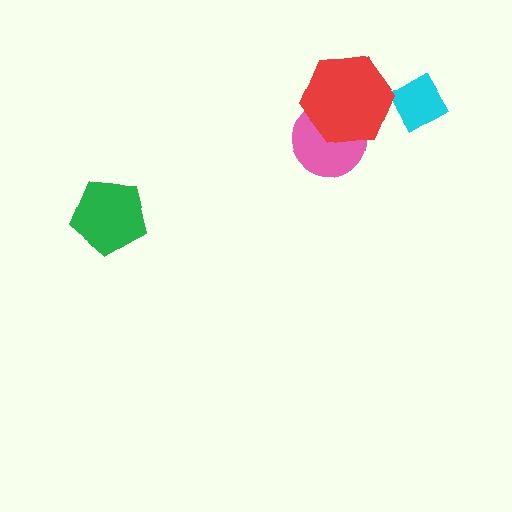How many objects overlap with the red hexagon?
1 object overlaps with the red hexagon.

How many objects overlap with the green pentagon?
0 objects overlap with the green pentagon.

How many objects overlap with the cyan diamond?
0 objects overlap with the cyan diamond.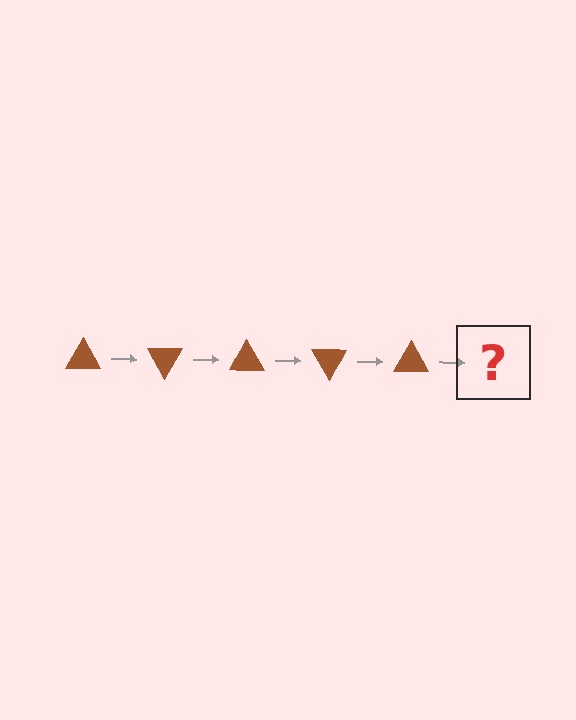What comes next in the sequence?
The next element should be a brown triangle rotated 300 degrees.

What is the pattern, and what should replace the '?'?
The pattern is that the triangle rotates 60 degrees each step. The '?' should be a brown triangle rotated 300 degrees.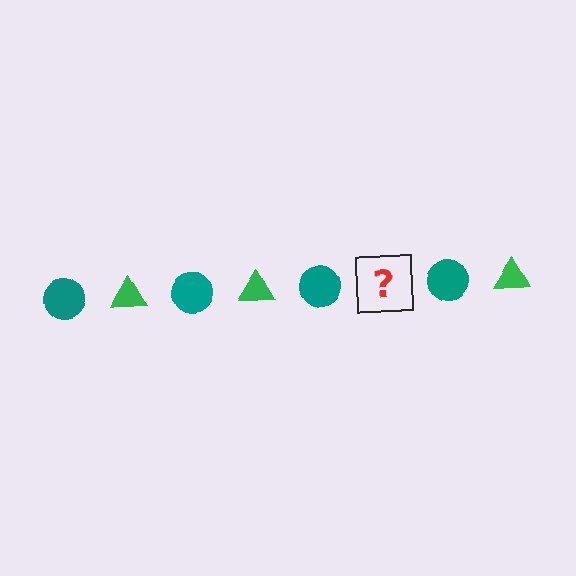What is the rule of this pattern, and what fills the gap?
The rule is that the pattern alternates between teal circle and green triangle. The gap should be filled with a green triangle.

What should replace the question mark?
The question mark should be replaced with a green triangle.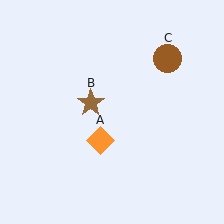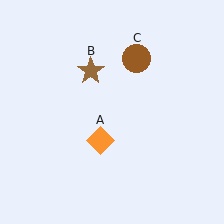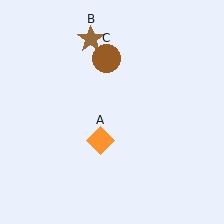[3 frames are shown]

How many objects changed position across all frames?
2 objects changed position: brown star (object B), brown circle (object C).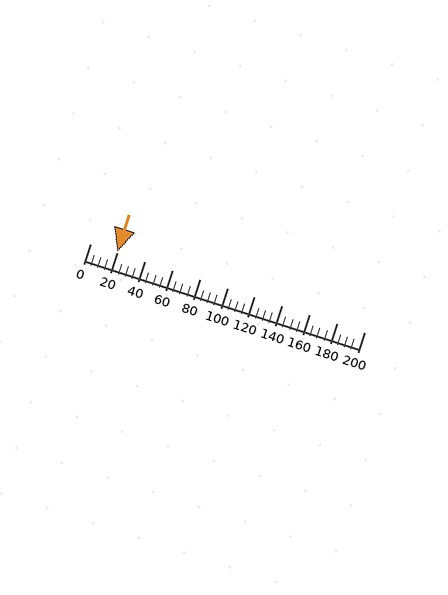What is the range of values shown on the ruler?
The ruler shows values from 0 to 200.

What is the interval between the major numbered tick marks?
The major tick marks are spaced 20 units apart.